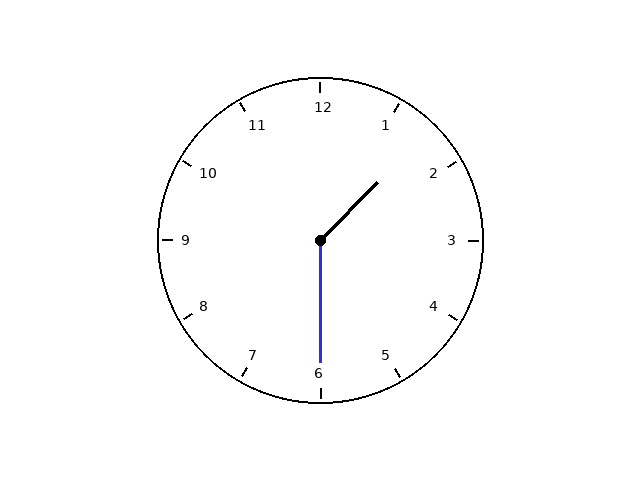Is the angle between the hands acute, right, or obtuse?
It is obtuse.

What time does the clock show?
1:30.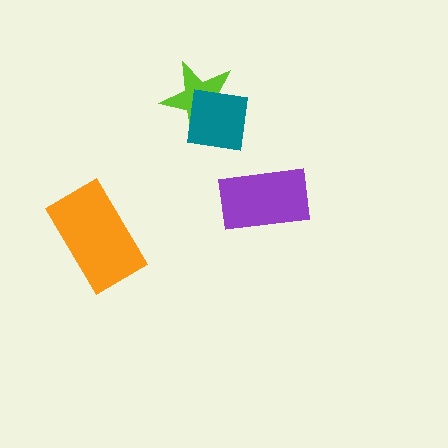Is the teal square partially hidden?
No, no other shape covers it.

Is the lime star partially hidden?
Yes, it is partially covered by another shape.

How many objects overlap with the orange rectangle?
0 objects overlap with the orange rectangle.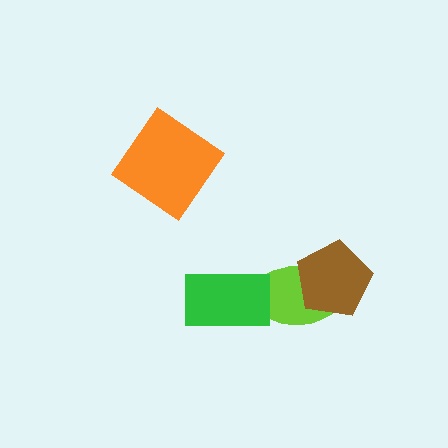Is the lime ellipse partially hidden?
Yes, it is partially covered by another shape.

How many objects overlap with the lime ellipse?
2 objects overlap with the lime ellipse.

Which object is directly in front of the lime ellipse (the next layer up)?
The brown pentagon is directly in front of the lime ellipse.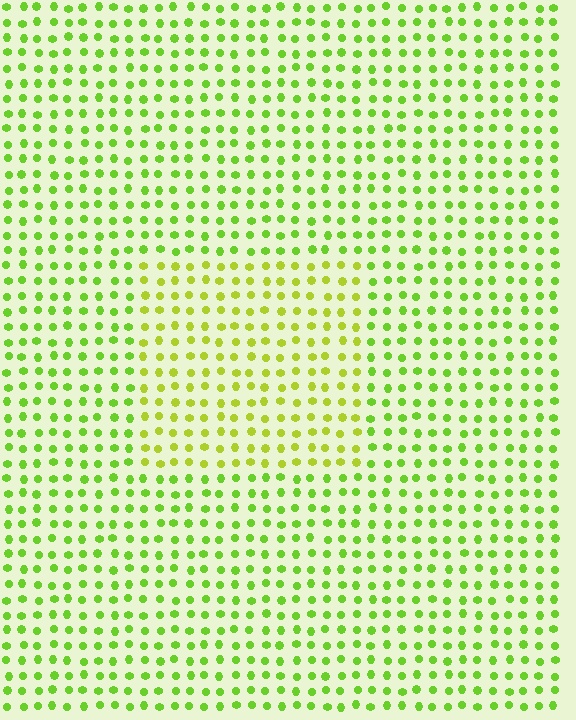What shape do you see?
I see a rectangle.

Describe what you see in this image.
The image is filled with small lime elements in a uniform arrangement. A rectangle-shaped region is visible where the elements are tinted to a slightly different hue, forming a subtle color boundary.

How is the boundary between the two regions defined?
The boundary is defined purely by a slight shift in hue (about 25 degrees). Spacing, size, and orientation are identical on both sides.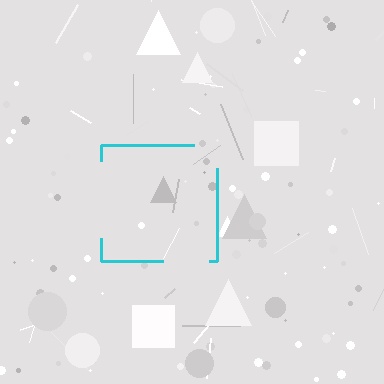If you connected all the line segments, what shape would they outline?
They would outline a square.